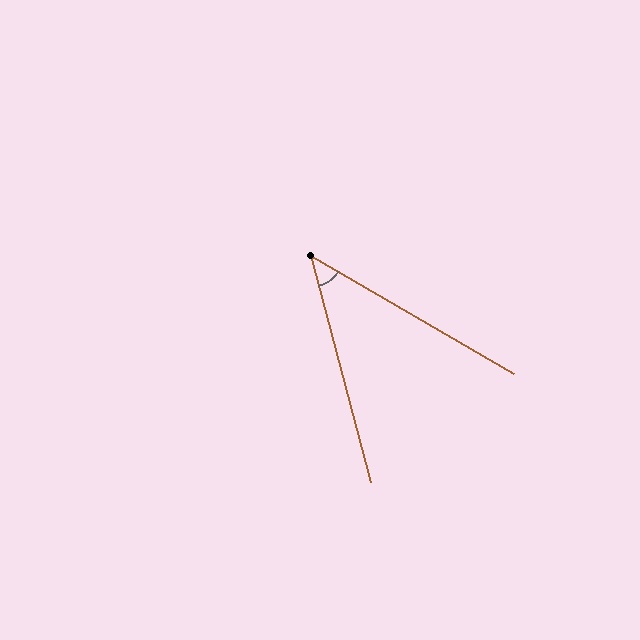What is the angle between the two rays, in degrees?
Approximately 45 degrees.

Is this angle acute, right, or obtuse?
It is acute.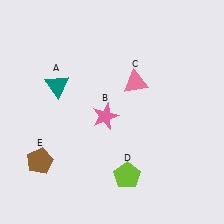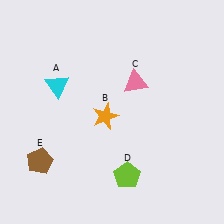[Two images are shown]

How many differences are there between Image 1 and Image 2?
There are 2 differences between the two images.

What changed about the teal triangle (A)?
In Image 1, A is teal. In Image 2, it changed to cyan.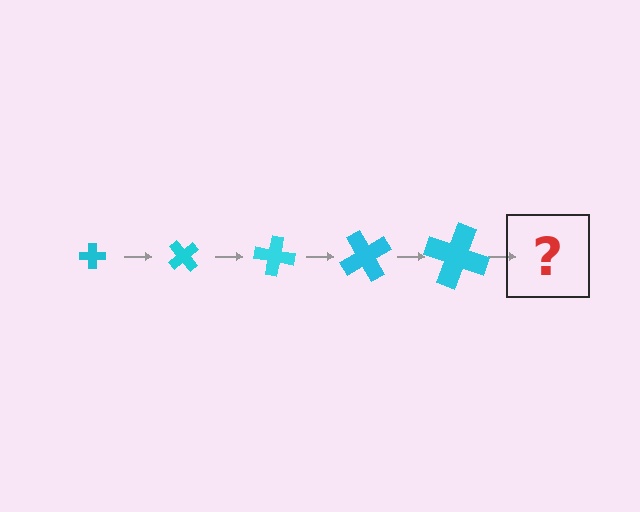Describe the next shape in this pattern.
It should be a cross, larger than the previous one and rotated 250 degrees from the start.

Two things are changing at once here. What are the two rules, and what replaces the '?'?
The two rules are that the cross grows larger each step and it rotates 50 degrees each step. The '?' should be a cross, larger than the previous one and rotated 250 degrees from the start.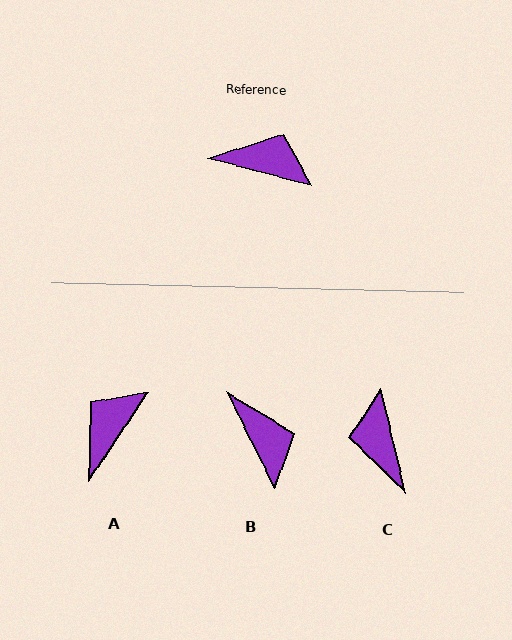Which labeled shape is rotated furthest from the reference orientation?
C, about 119 degrees away.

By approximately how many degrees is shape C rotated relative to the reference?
Approximately 119 degrees counter-clockwise.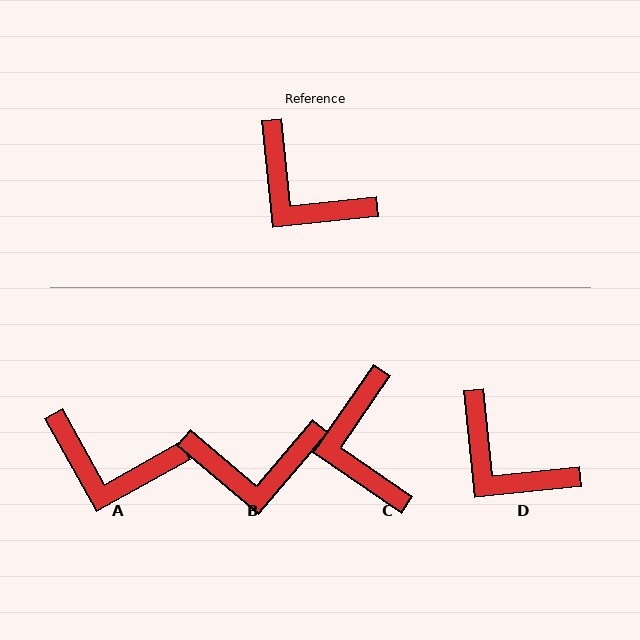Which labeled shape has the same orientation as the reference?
D.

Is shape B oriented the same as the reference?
No, it is off by about 44 degrees.